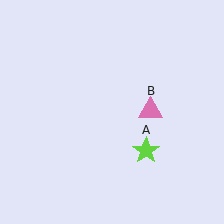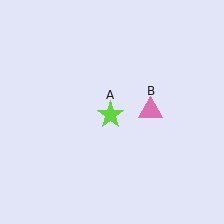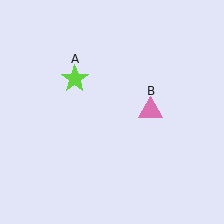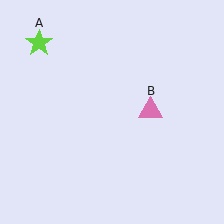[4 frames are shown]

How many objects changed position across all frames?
1 object changed position: lime star (object A).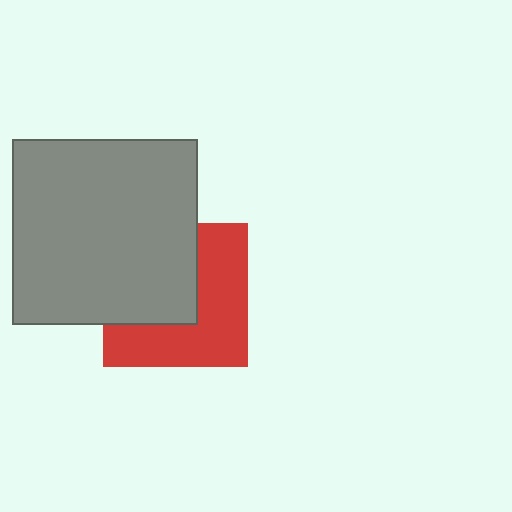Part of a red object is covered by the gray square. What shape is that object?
It is a square.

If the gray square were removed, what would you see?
You would see the complete red square.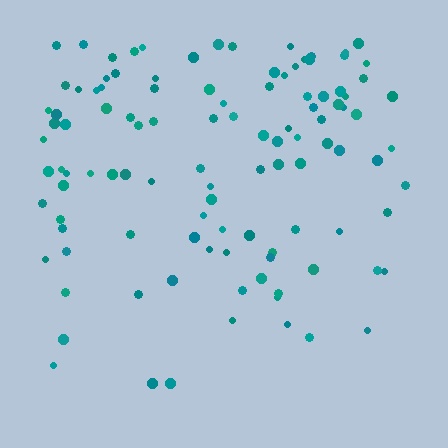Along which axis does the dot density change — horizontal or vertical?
Vertical.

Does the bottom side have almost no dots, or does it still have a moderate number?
Still a moderate number, just noticeably fewer than the top.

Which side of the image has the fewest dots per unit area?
The bottom.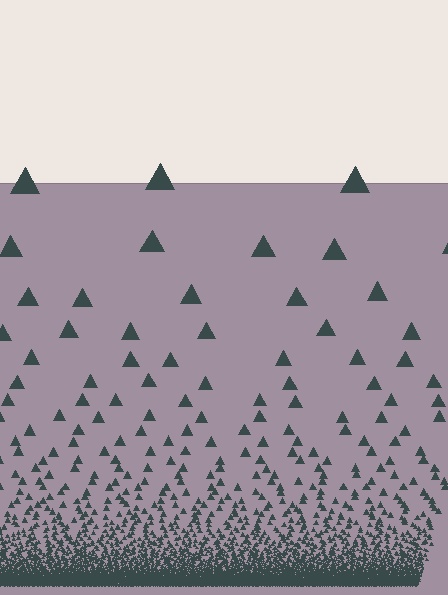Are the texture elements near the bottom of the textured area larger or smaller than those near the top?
Smaller. The gradient is inverted — elements near the bottom are smaller and denser.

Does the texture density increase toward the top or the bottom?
Density increases toward the bottom.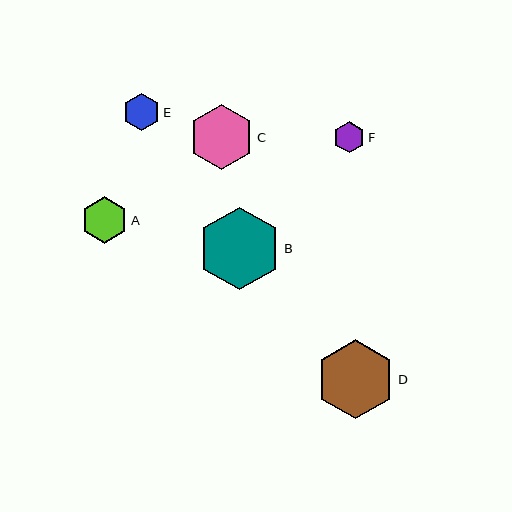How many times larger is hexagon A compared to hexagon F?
Hexagon A is approximately 1.5 times the size of hexagon F.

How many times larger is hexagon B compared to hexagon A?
Hexagon B is approximately 1.8 times the size of hexagon A.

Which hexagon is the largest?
Hexagon B is the largest with a size of approximately 83 pixels.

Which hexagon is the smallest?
Hexagon F is the smallest with a size of approximately 31 pixels.